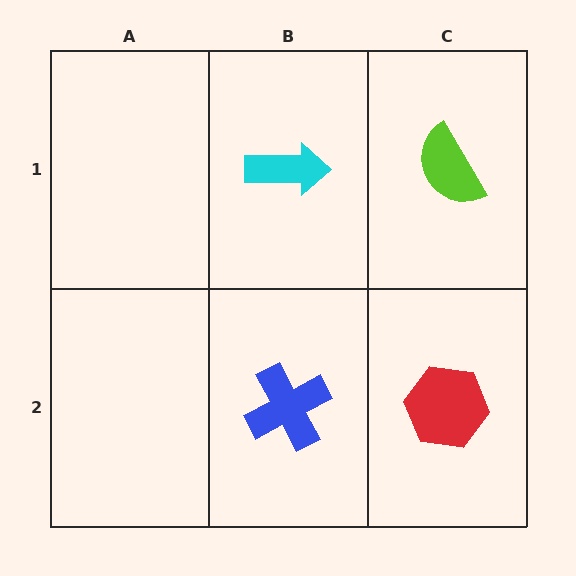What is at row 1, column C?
A lime semicircle.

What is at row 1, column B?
A cyan arrow.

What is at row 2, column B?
A blue cross.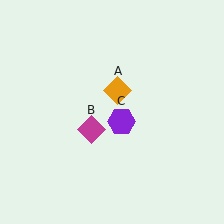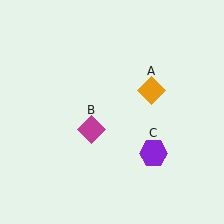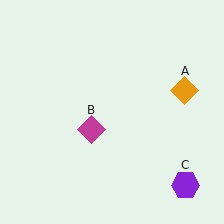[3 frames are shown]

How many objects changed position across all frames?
2 objects changed position: orange diamond (object A), purple hexagon (object C).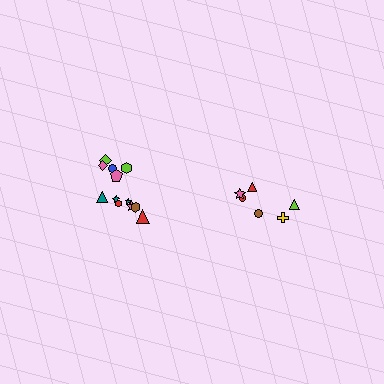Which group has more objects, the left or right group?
The left group.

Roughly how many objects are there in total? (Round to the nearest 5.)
Roughly 20 objects in total.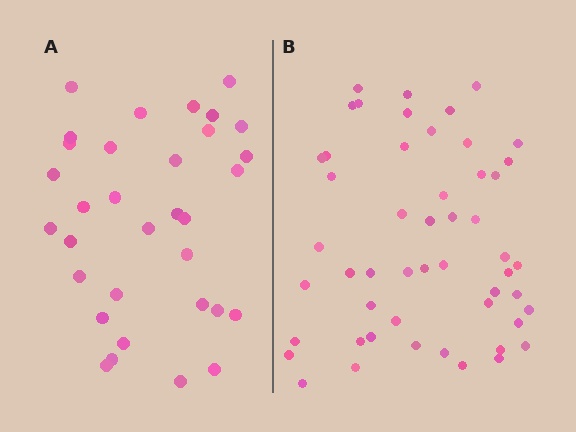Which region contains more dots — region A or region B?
Region B (the right region) has more dots.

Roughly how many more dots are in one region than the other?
Region B has approximately 20 more dots than region A.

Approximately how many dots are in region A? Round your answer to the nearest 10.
About 30 dots. (The exact count is 33, which rounds to 30.)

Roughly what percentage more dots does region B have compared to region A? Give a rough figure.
About 55% more.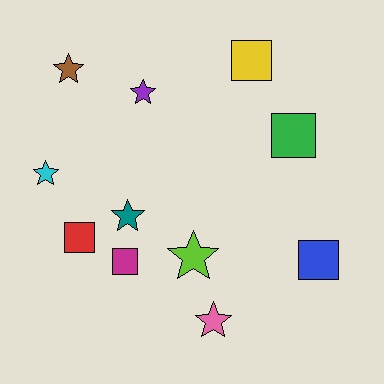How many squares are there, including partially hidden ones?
There are 5 squares.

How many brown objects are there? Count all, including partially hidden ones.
There is 1 brown object.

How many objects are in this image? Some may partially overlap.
There are 11 objects.